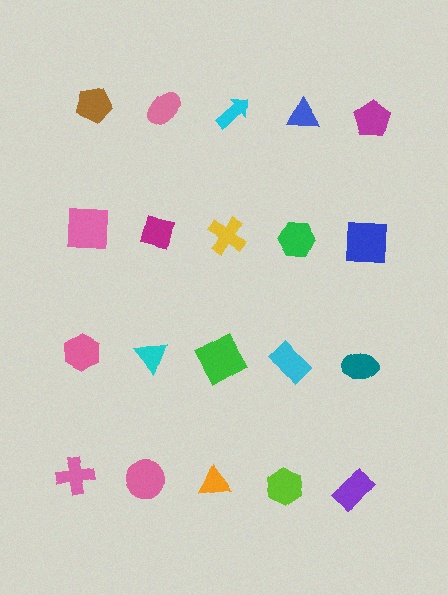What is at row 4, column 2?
A pink circle.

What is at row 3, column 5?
A teal ellipse.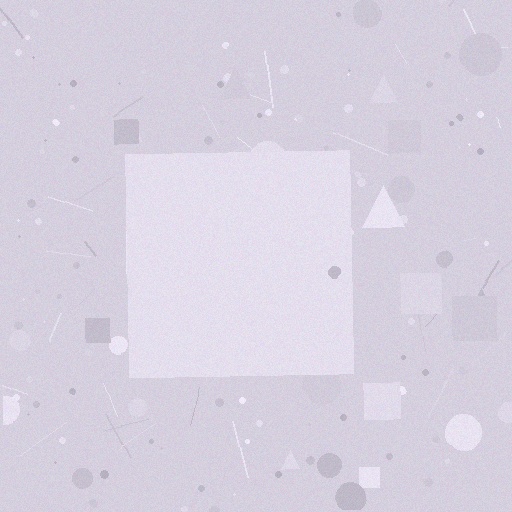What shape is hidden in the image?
A square is hidden in the image.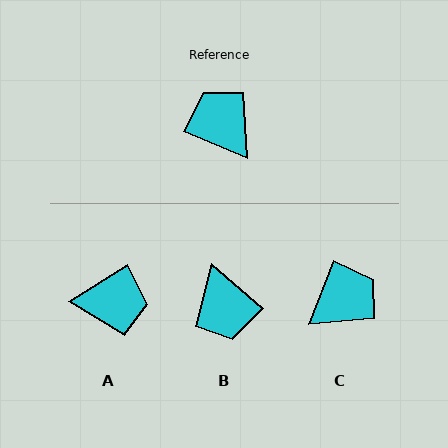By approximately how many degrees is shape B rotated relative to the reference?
Approximately 162 degrees counter-clockwise.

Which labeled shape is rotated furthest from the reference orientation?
B, about 162 degrees away.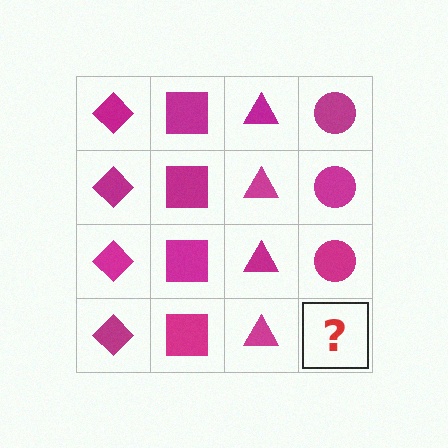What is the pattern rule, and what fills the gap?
The rule is that each column has a consistent shape. The gap should be filled with a magenta circle.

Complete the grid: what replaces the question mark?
The question mark should be replaced with a magenta circle.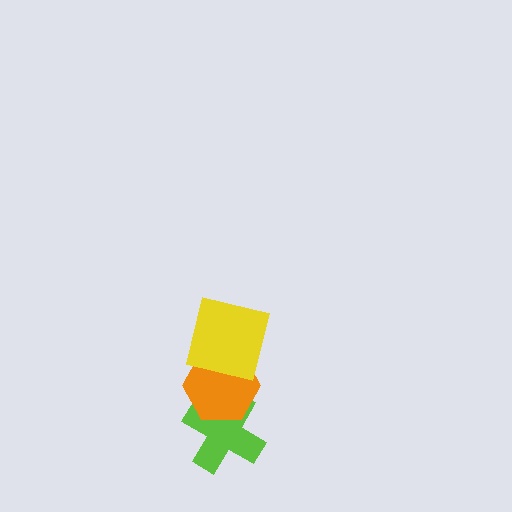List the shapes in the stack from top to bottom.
From top to bottom: the yellow square, the orange hexagon, the lime cross.